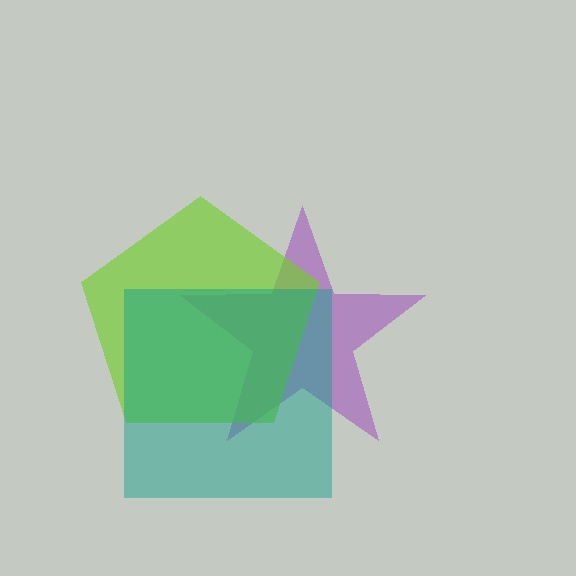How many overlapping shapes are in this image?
There are 3 overlapping shapes in the image.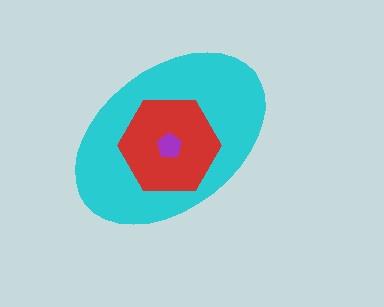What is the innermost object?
The purple pentagon.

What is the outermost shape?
The cyan ellipse.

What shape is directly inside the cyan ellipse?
The red hexagon.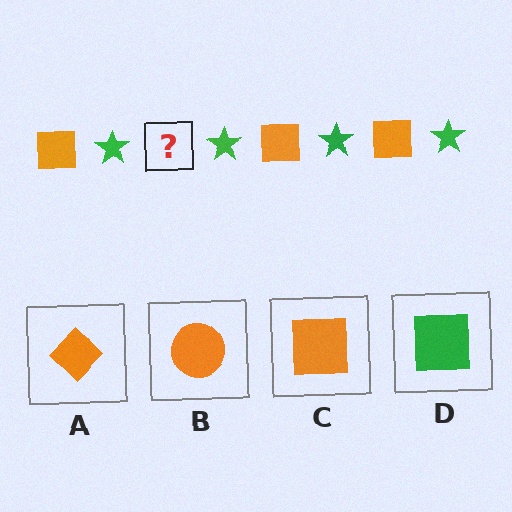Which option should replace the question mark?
Option C.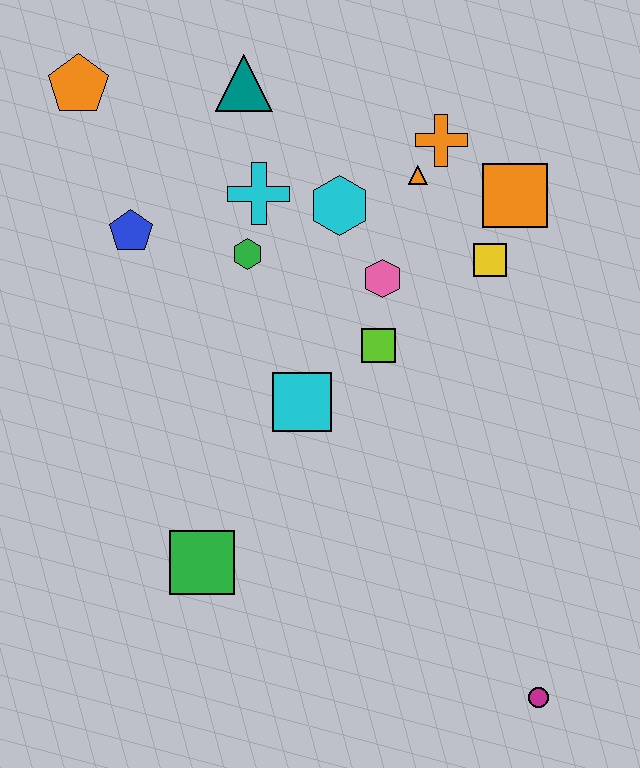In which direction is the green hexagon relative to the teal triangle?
The green hexagon is below the teal triangle.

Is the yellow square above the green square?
Yes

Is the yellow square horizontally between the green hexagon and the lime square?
No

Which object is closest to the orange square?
The yellow square is closest to the orange square.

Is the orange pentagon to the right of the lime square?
No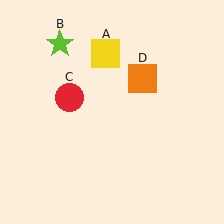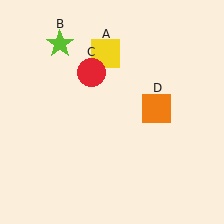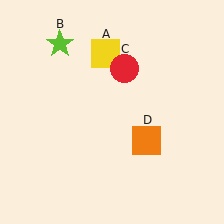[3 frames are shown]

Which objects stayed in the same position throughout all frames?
Yellow square (object A) and lime star (object B) remained stationary.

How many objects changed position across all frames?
2 objects changed position: red circle (object C), orange square (object D).